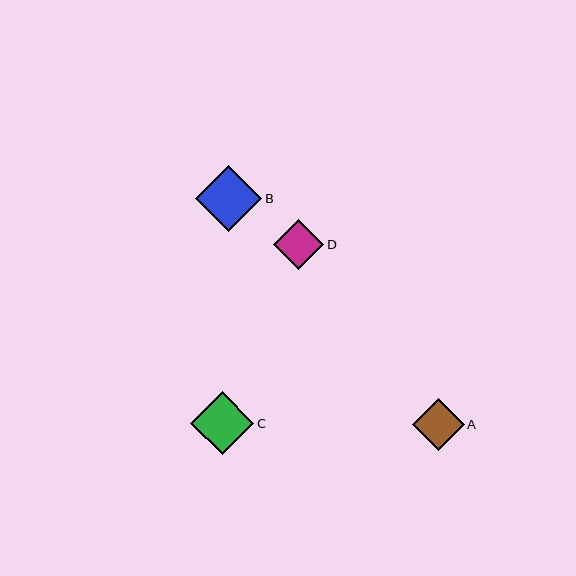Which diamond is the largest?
Diamond B is the largest with a size of approximately 66 pixels.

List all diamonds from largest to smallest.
From largest to smallest: B, C, A, D.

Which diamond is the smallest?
Diamond D is the smallest with a size of approximately 50 pixels.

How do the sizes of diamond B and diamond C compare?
Diamond B and diamond C are approximately the same size.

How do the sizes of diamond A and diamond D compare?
Diamond A and diamond D are approximately the same size.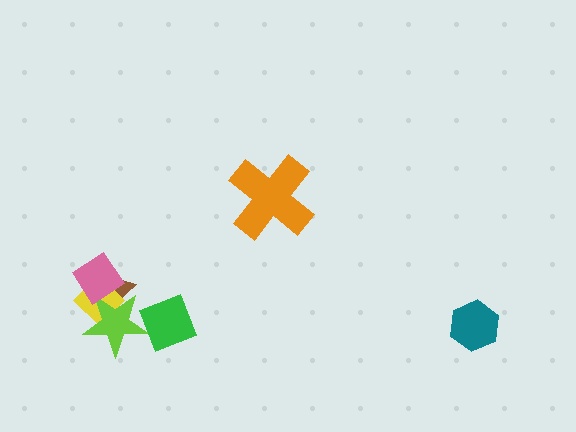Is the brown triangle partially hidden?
Yes, it is partially covered by another shape.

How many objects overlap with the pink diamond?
3 objects overlap with the pink diamond.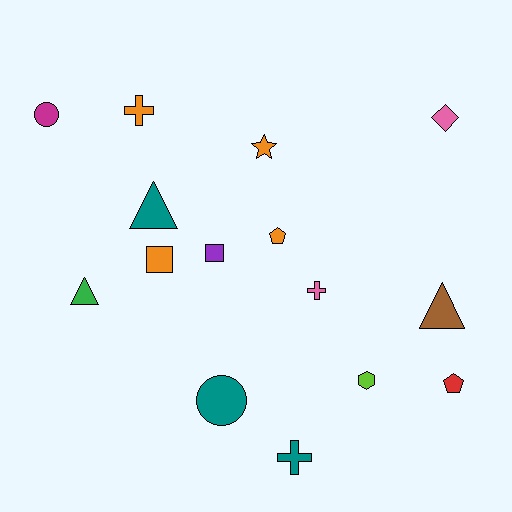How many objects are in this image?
There are 15 objects.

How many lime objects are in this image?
There is 1 lime object.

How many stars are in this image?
There is 1 star.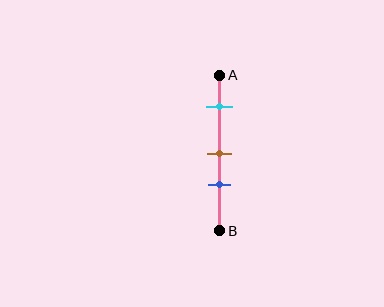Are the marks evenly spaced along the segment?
No, the marks are not evenly spaced.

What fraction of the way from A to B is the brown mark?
The brown mark is approximately 50% (0.5) of the way from A to B.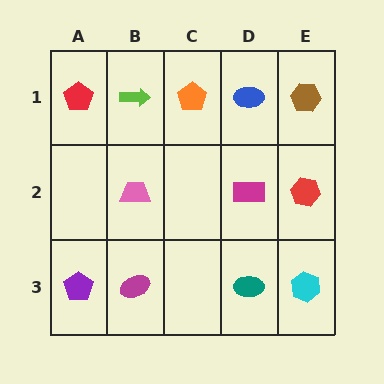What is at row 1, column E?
A brown hexagon.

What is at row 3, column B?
A magenta ellipse.